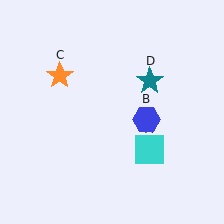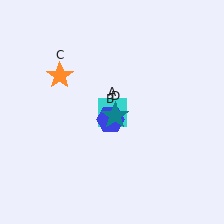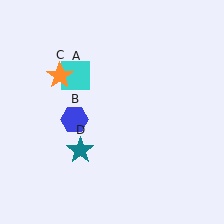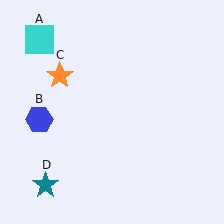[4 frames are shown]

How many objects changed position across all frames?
3 objects changed position: cyan square (object A), blue hexagon (object B), teal star (object D).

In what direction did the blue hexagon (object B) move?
The blue hexagon (object B) moved left.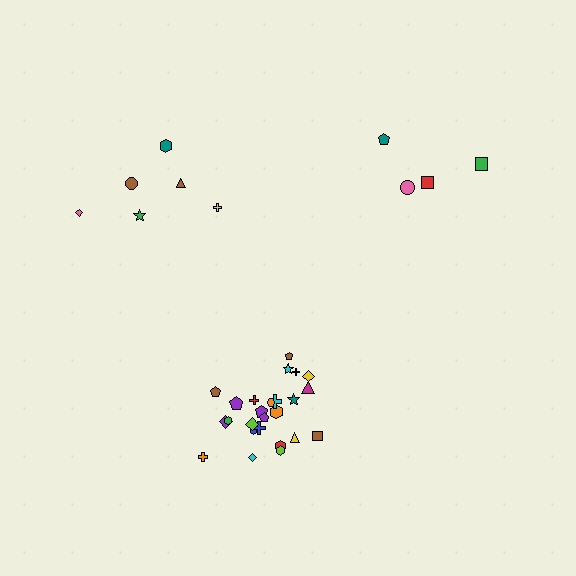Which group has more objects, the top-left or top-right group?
The top-left group.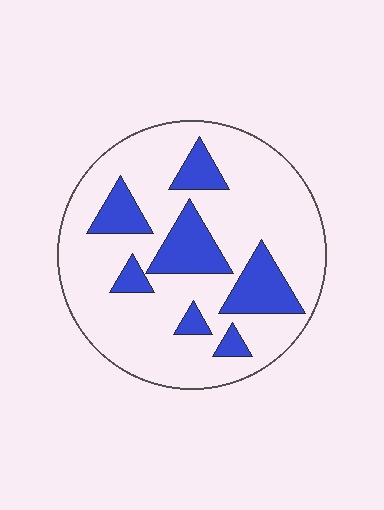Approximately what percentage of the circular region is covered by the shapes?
Approximately 25%.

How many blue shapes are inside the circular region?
7.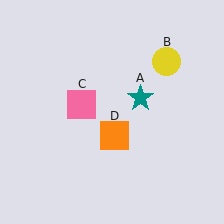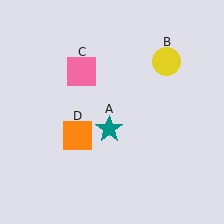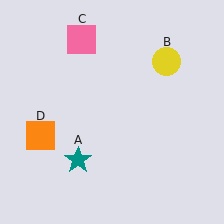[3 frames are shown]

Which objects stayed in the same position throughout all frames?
Yellow circle (object B) remained stationary.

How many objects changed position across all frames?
3 objects changed position: teal star (object A), pink square (object C), orange square (object D).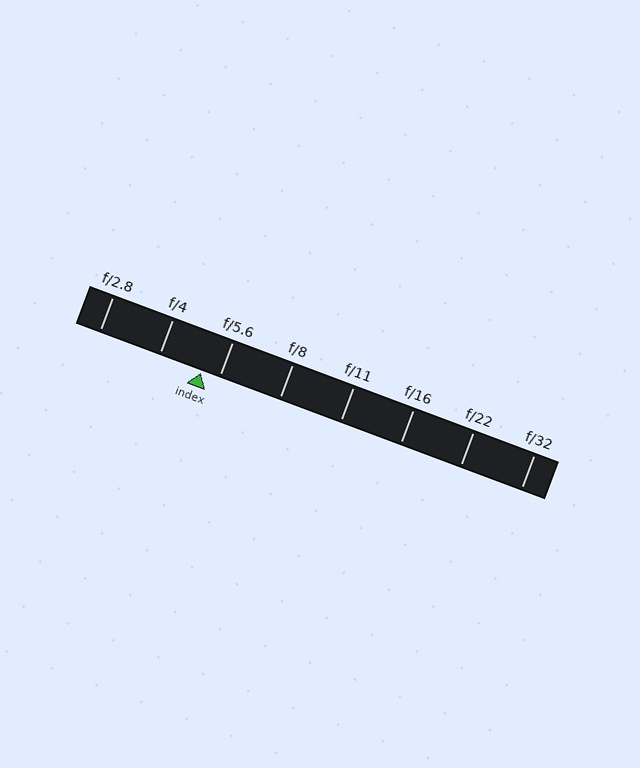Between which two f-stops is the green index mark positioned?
The index mark is between f/4 and f/5.6.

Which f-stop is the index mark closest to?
The index mark is closest to f/5.6.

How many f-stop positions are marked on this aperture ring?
There are 8 f-stop positions marked.